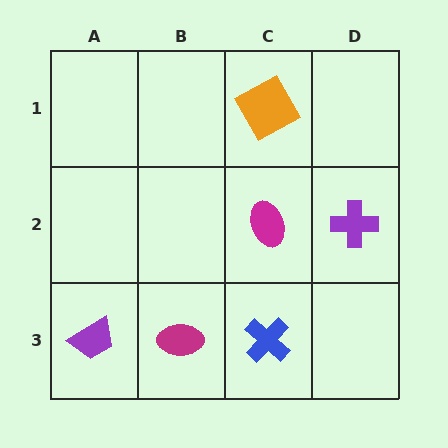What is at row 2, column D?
A purple cross.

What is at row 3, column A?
A purple trapezoid.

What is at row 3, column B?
A magenta ellipse.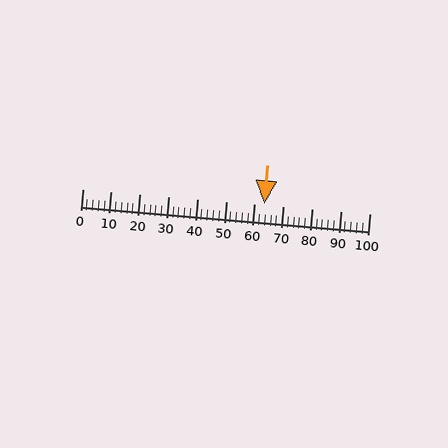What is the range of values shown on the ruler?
The ruler shows values from 0 to 100.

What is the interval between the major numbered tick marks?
The major tick marks are spaced 10 units apart.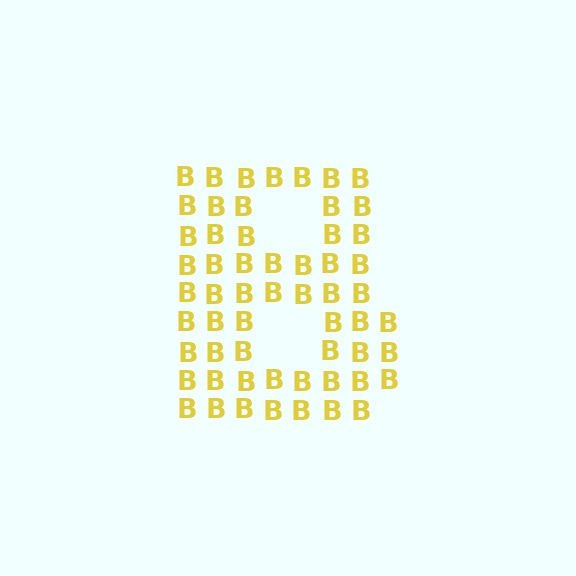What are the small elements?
The small elements are letter B's.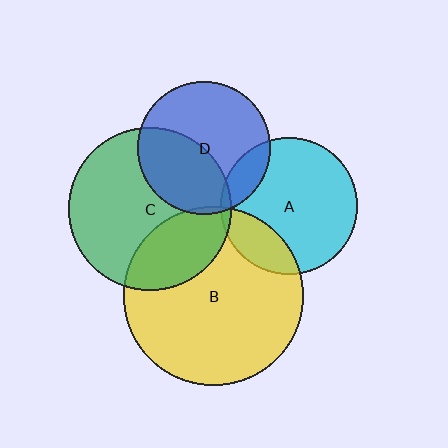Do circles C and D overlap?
Yes.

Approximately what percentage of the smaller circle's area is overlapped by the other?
Approximately 40%.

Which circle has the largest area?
Circle B (yellow).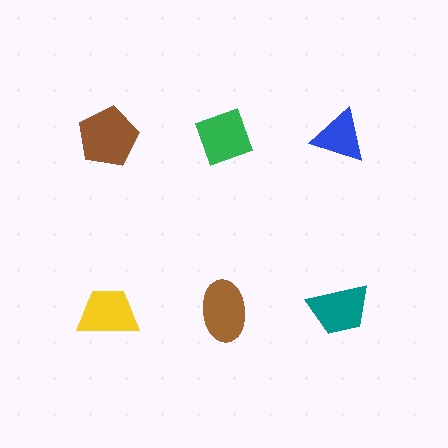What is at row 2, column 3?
A teal trapezoid.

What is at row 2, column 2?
A brown ellipse.